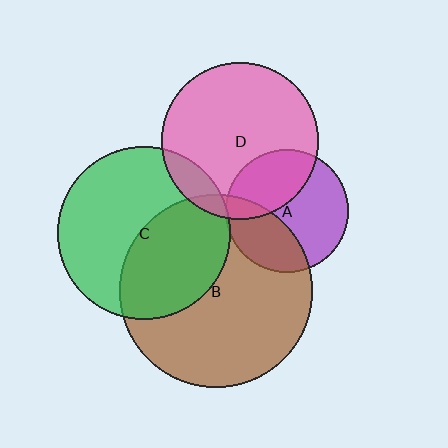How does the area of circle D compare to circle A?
Approximately 1.6 times.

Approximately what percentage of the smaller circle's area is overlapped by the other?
Approximately 10%.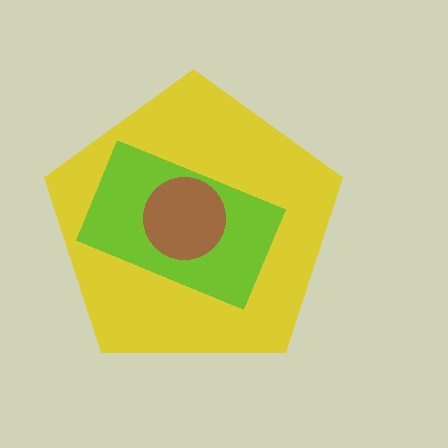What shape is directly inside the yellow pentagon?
The lime rectangle.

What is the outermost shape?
The yellow pentagon.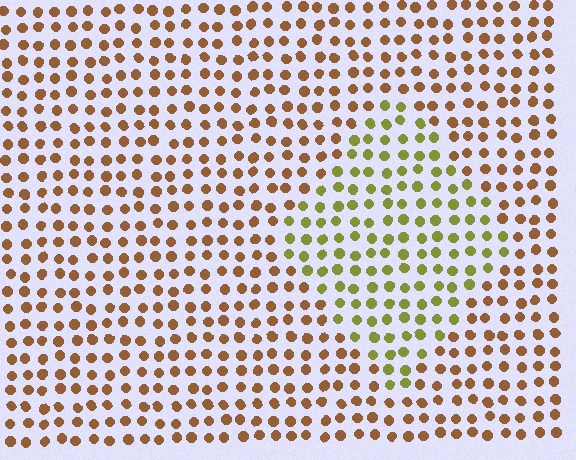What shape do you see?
I see a diamond.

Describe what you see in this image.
The image is filled with small brown elements in a uniform arrangement. A diamond-shaped region is visible where the elements are tinted to a slightly different hue, forming a subtle color boundary.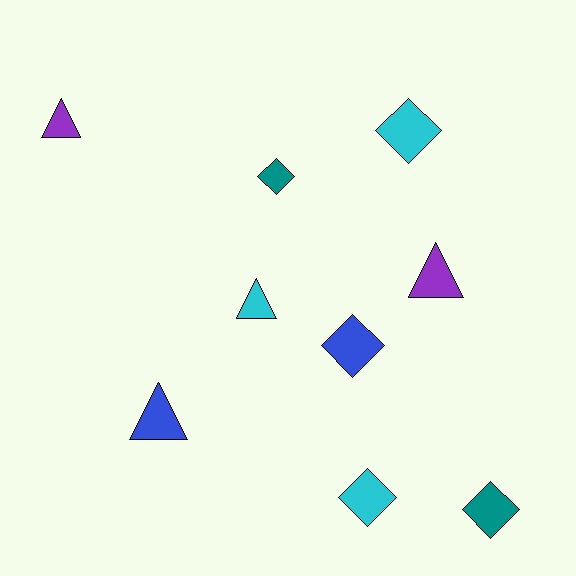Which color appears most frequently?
Cyan, with 3 objects.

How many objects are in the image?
There are 9 objects.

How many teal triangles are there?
There are no teal triangles.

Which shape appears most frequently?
Diamond, with 5 objects.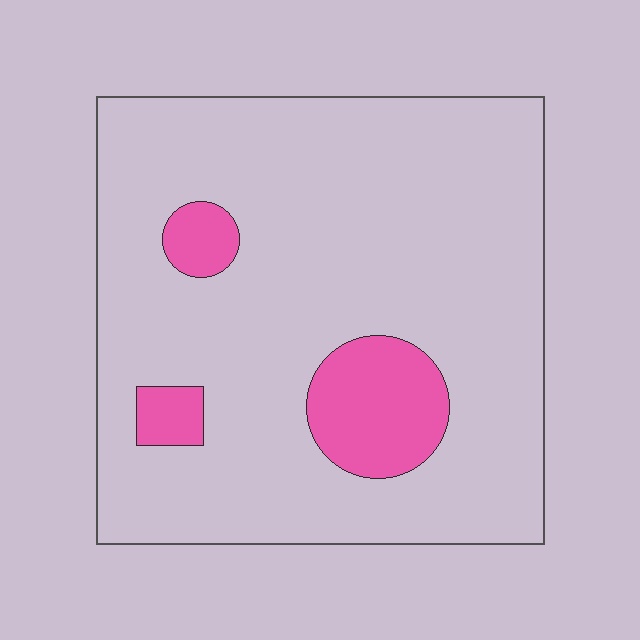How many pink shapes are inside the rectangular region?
3.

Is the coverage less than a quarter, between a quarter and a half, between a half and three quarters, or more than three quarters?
Less than a quarter.